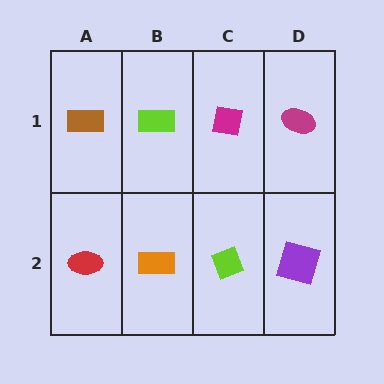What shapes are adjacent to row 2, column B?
A lime rectangle (row 1, column B), a red ellipse (row 2, column A), a lime diamond (row 2, column C).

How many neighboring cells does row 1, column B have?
3.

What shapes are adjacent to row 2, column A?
A brown rectangle (row 1, column A), an orange rectangle (row 2, column B).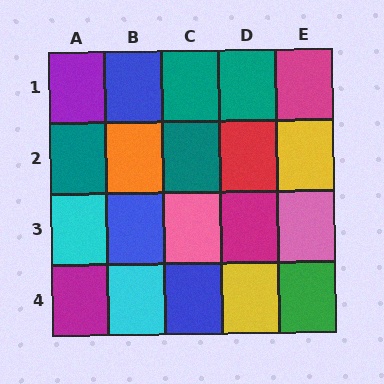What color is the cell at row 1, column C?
Teal.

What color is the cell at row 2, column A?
Teal.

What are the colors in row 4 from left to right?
Magenta, cyan, blue, yellow, green.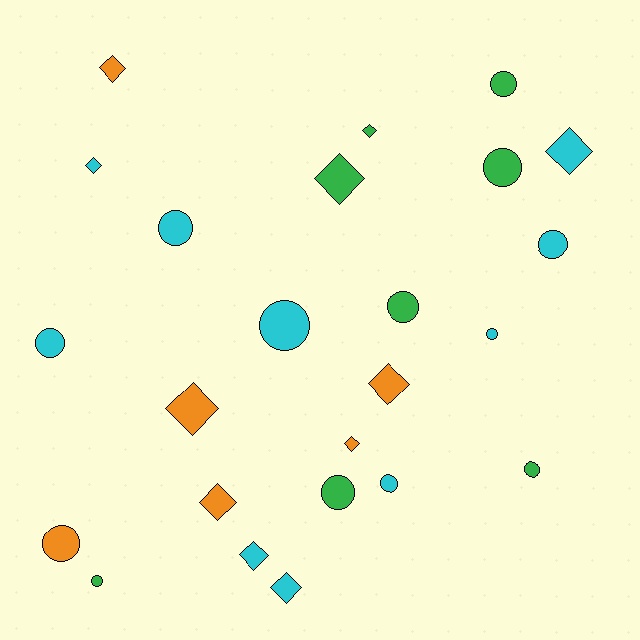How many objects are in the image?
There are 24 objects.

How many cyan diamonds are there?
There are 4 cyan diamonds.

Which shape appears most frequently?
Circle, with 13 objects.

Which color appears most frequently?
Cyan, with 10 objects.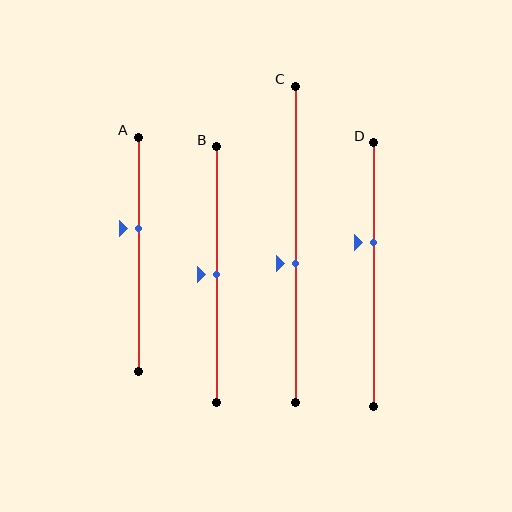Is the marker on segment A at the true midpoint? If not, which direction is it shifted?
No, the marker on segment A is shifted upward by about 11% of the segment length.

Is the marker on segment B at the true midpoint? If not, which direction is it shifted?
Yes, the marker on segment B is at the true midpoint.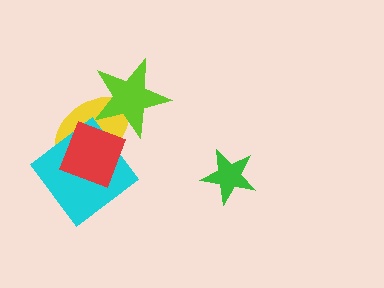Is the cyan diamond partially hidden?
Yes, it is partially covered by another shape.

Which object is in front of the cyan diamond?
The red diamond is in front of the cyan diamond.